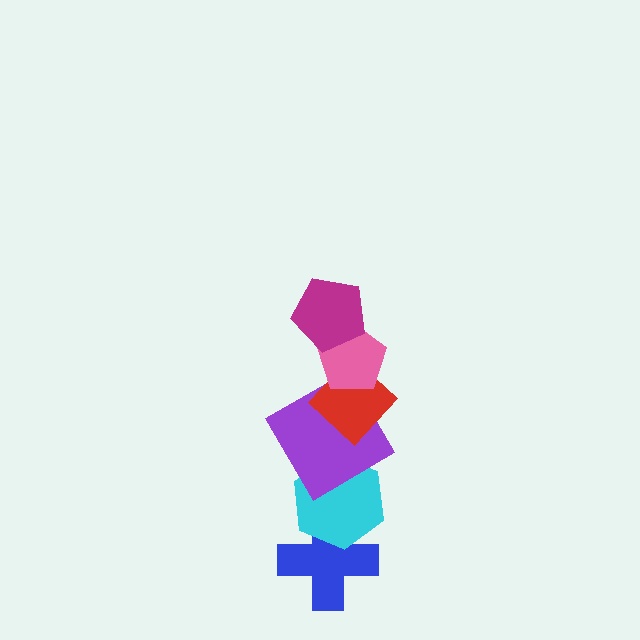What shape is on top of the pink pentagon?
The magenta pentagon is on top of the pink pentagon.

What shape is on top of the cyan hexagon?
The purple diamond is on top of the cyan hexagon.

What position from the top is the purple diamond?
The purple diamond is 4th from the top.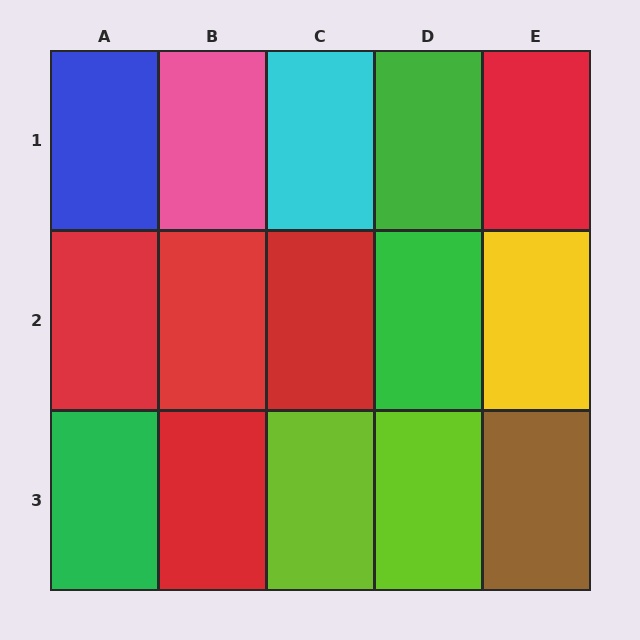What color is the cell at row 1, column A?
Blue.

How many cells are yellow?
1 cell is yellow.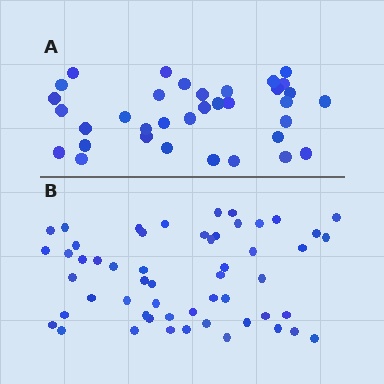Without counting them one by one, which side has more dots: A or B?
Region B (the bottom region) has more dots.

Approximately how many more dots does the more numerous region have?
Region B has approximately 20 more dots than region A.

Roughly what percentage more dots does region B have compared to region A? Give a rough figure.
About 55% more.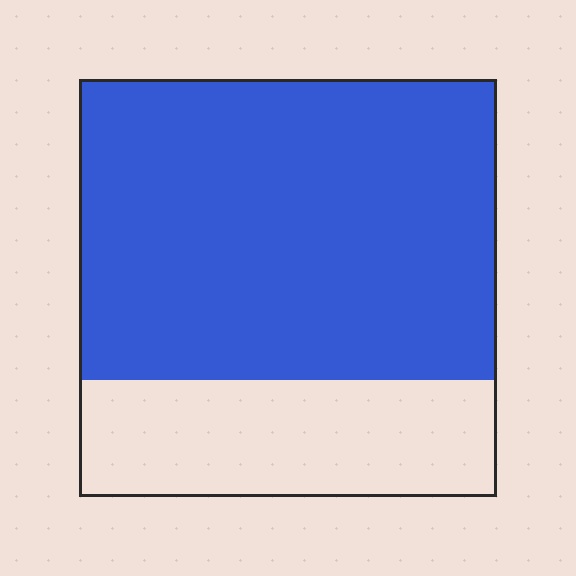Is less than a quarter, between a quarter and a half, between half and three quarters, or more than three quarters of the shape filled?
Between half and three quarters.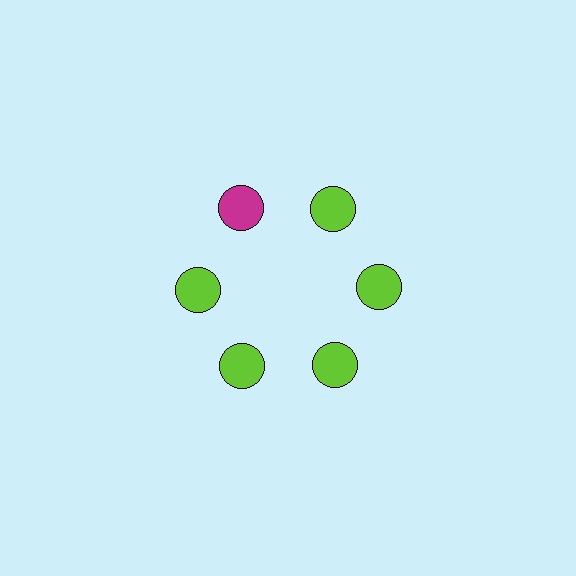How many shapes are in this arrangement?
There are 6 shapes arranged in a ring pattern.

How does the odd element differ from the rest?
It has a different color: magenta instead of lime.